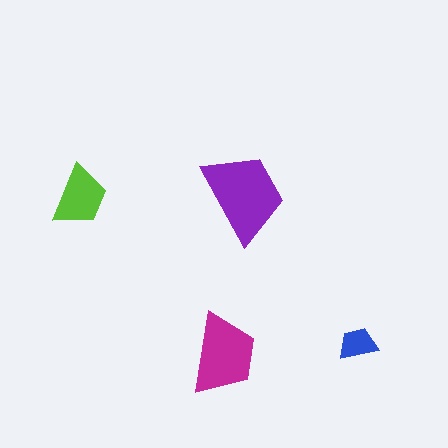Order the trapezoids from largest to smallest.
the purple one, the magenta one, the lime one, the blue one.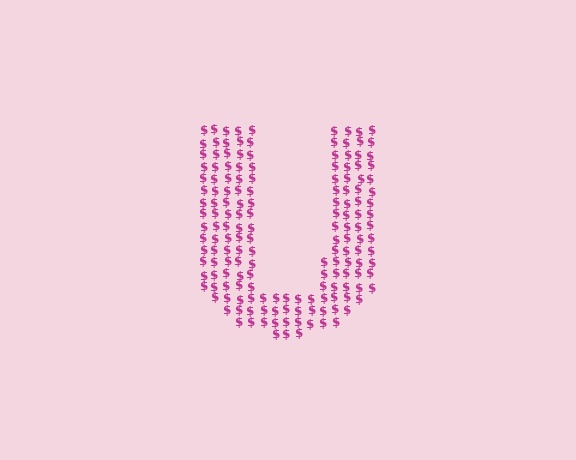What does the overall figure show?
The overall figure shows the letter U.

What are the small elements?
The small elements are dollar signs.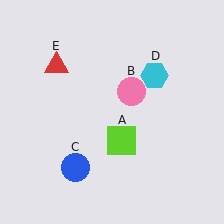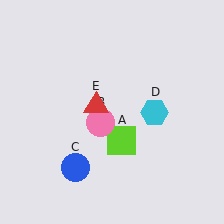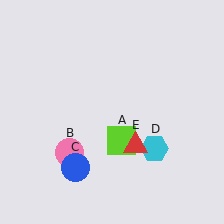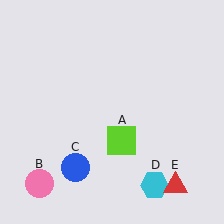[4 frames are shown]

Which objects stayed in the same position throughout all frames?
Lime square (object A) and blue circle (object C) remained stationary.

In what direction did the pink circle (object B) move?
The pink circle (object B) moved down and to the left.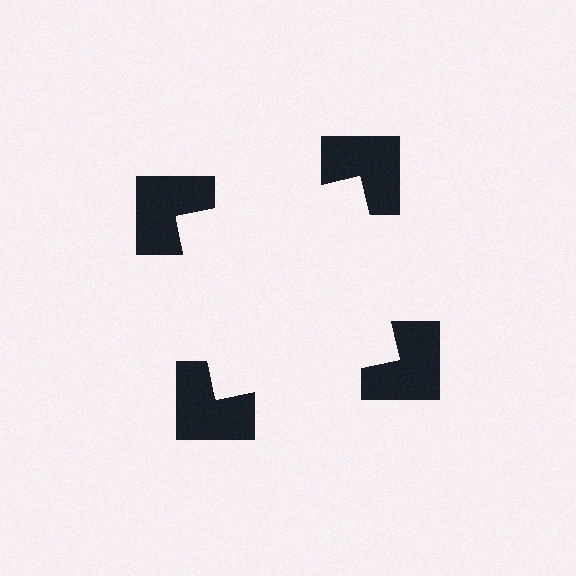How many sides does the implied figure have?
4 sides.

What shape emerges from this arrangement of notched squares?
An illusory square — its edges are inferred from the aligned wedge cuts in the notched squares, not physically drawn.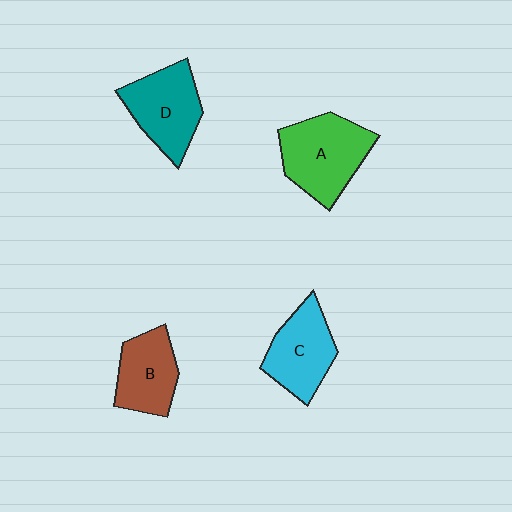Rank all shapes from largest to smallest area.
From largest to smallest: A (green), D (teal), C (cyan), B (brown).